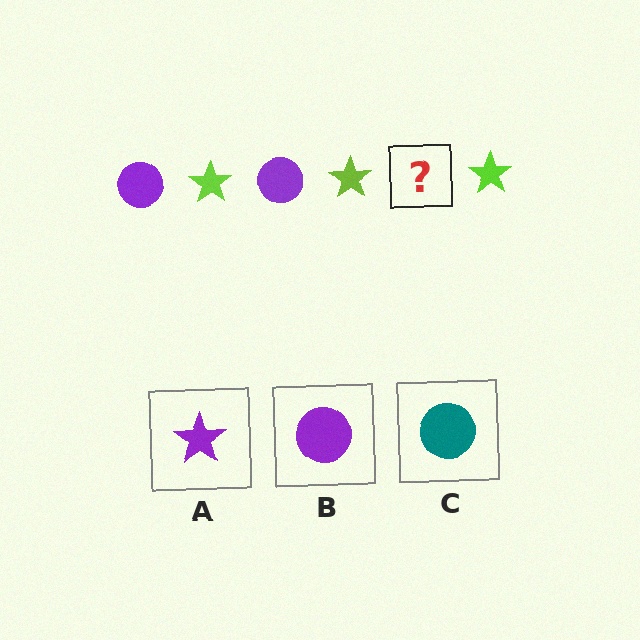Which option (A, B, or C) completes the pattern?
B.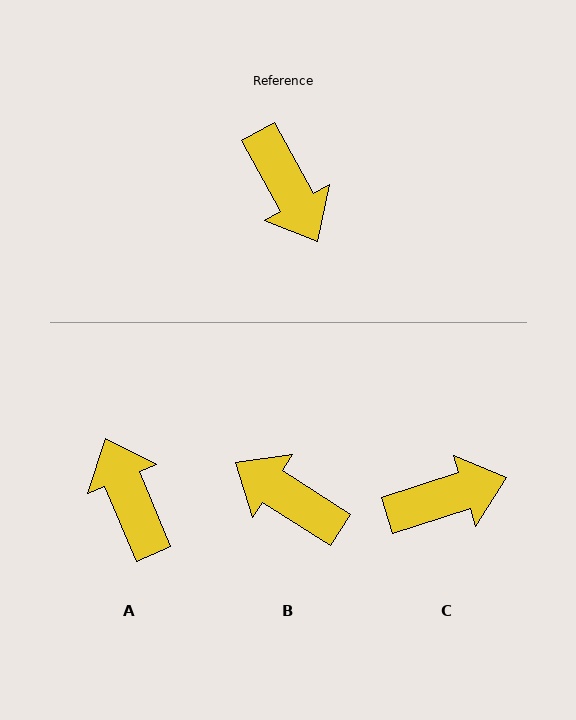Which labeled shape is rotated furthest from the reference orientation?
A, about 174 degrees away.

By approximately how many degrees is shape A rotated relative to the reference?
Approximately 174 degrees counter-clockwise.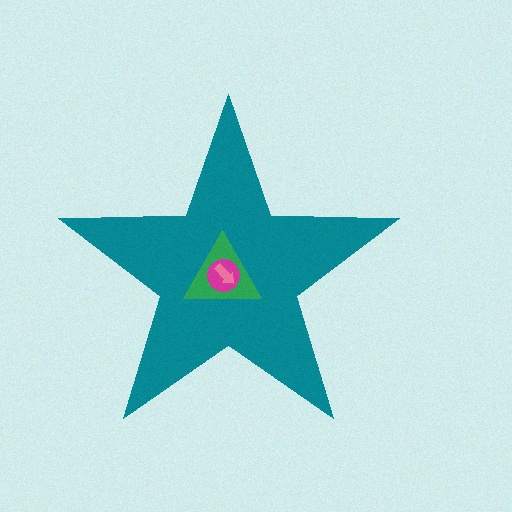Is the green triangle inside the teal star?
Yes.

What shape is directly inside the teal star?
The green triangle.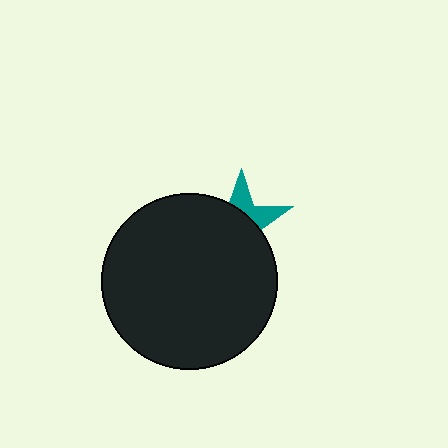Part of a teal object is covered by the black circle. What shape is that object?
It is a star.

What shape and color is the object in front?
The object in front is a black circle.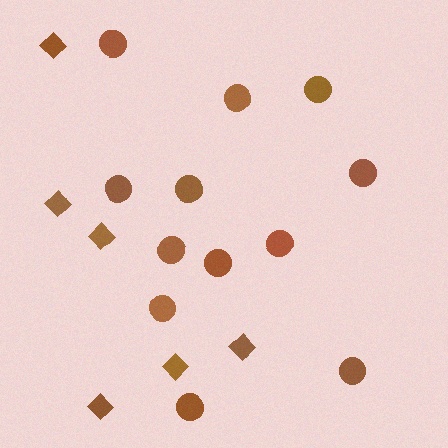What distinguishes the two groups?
There are 2 groups: one group of diamonds (6) and one group of circles (12).